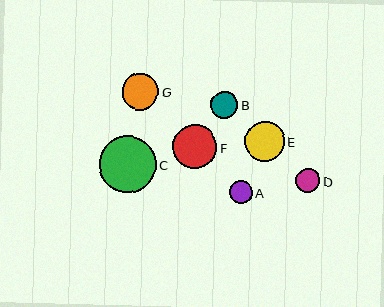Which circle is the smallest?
Circle A is the smallest with a size of approximately 22 pixels.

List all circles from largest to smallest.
From largest to smallest: C, F, E, G, B, D, A.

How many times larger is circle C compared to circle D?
Circle C is approximately 2.3 times the size of circle D.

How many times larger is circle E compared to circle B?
Circle E is approximately 1.5 times the size of circle B.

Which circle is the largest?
Circle C is the largest with a size of approximately 56 pixels.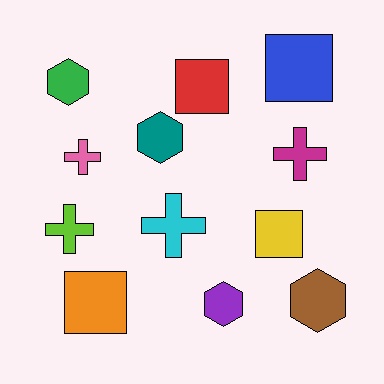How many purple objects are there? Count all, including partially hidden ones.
There is 1 purple object.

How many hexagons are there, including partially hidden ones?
There are 4 hexagons.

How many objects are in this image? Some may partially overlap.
There are 12 objects.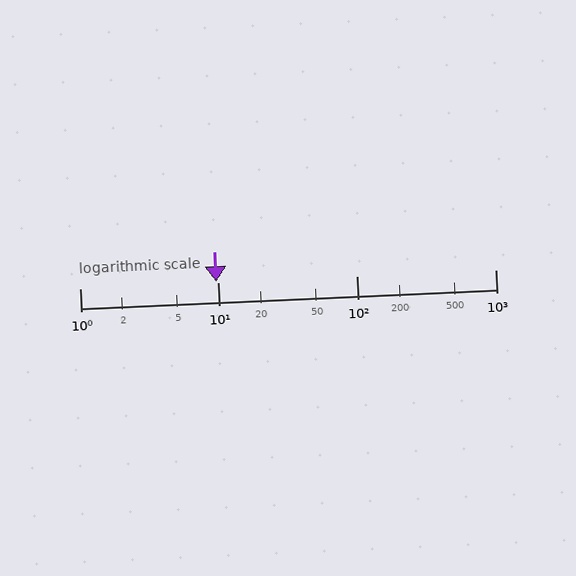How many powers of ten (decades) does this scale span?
The scale spans 3 decades, from 1 to 1000.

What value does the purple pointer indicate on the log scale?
The pointer indicates approximately 9.7.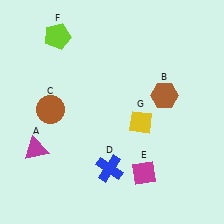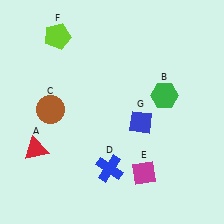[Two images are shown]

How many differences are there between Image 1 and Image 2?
There are 3 differences between the two images.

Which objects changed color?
A changed from magenta to red. B changed from brown to green. G changed from yellow to blue.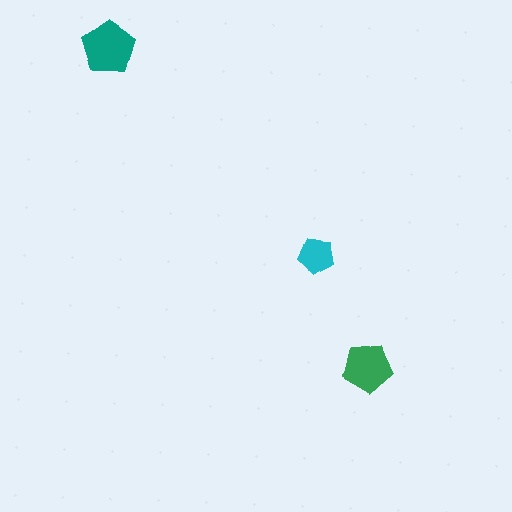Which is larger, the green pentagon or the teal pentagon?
The teal one.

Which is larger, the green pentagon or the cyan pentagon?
The green one.